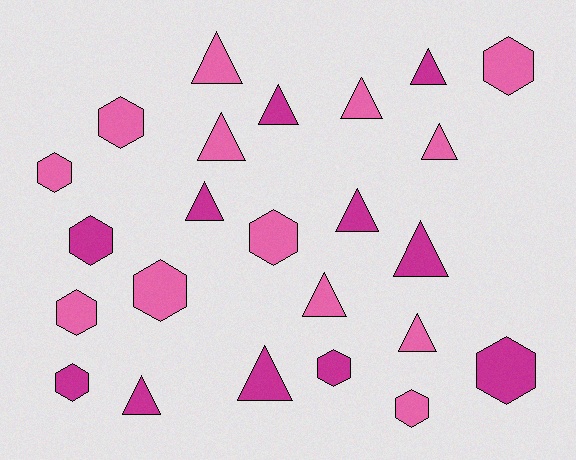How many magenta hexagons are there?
There are 4 magenta hexagons.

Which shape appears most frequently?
Triangle, with 13 objects.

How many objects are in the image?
There are 24 objects.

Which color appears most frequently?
Pink, with 13 objects.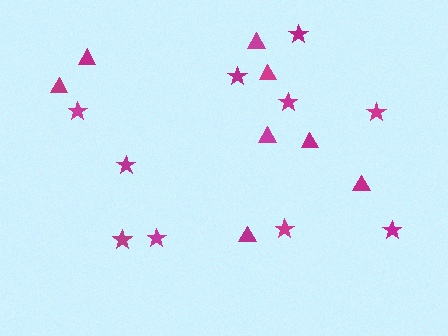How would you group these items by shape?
There are 2 groups: one group of stars (10) and one group of triangles (8).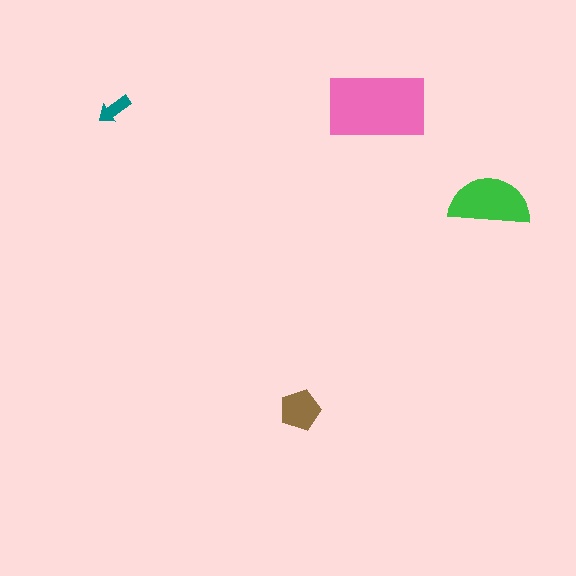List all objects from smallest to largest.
The teal arrow, the brown pentagon, the green semicircle, the pink rectangle.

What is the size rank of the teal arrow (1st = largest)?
4th.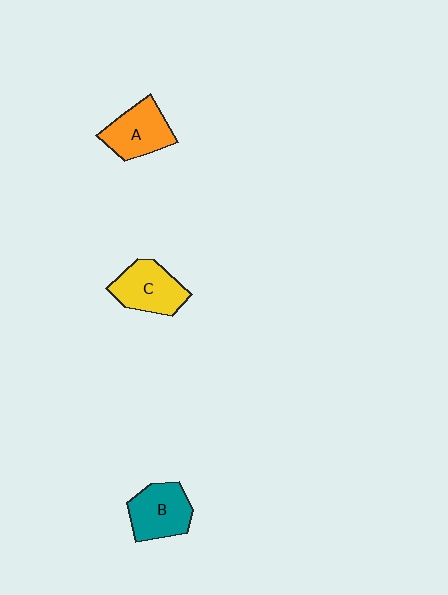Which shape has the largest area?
Shape C (yellow).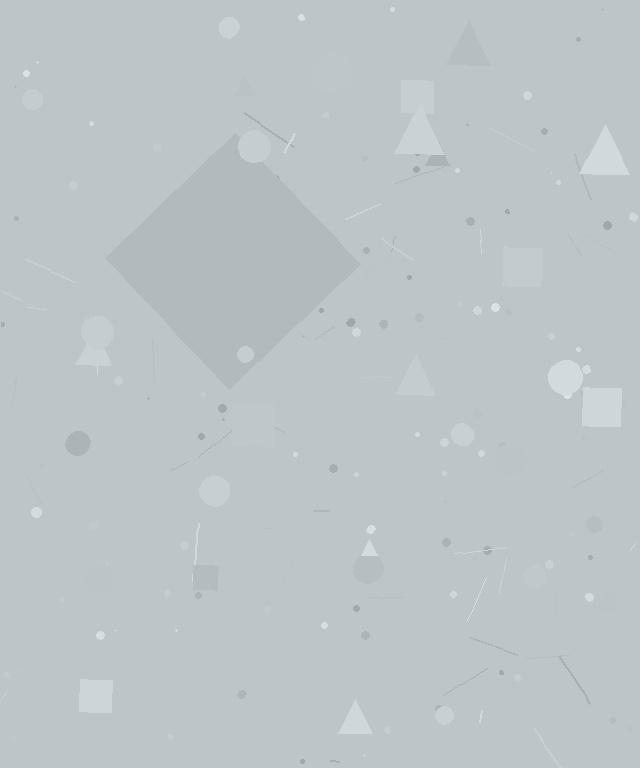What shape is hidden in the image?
A diamond is hidden in the image.